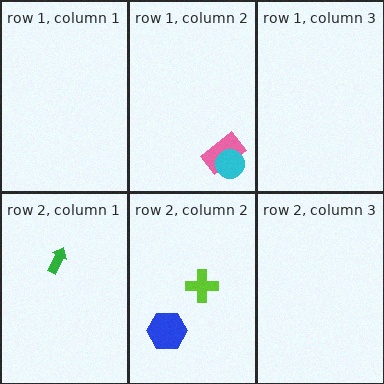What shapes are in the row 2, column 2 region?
The blue hexagon, the lime cross.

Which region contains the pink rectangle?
The row 1, column 2 region.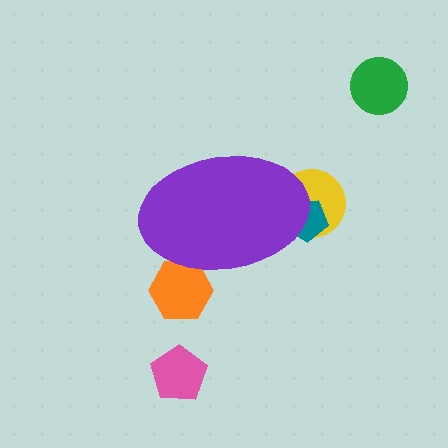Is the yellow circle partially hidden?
Yes, the yellow circle is partially hidden behind the purple ellipse.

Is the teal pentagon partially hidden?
Yes, the teal pentagon is partially hidden behind the purple ellipse.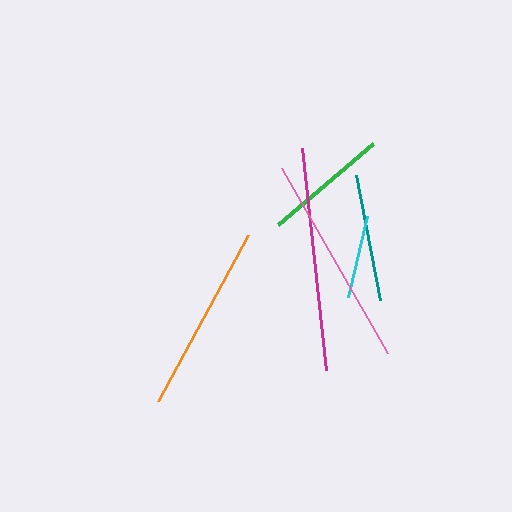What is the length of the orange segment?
The orange segment is approximately 189 pixels long.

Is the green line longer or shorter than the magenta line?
The magenta line is longer than the green line.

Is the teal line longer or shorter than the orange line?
The orange line is longer than the teal line.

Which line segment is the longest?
The magenta line is the longest at approximately 223 pixels.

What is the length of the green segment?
The green segment is approximately 125 pixels long.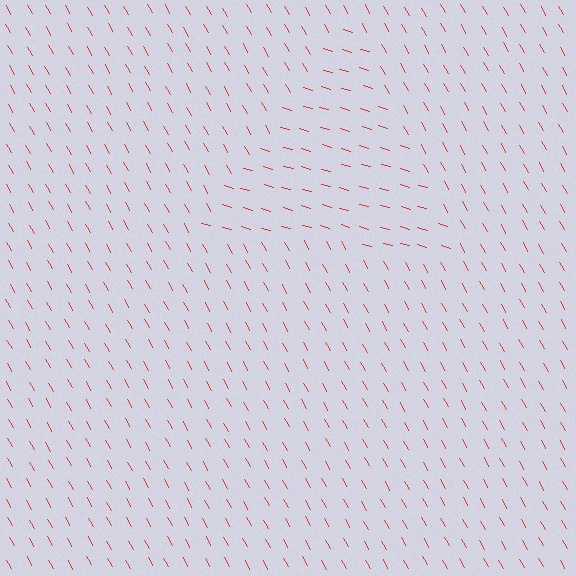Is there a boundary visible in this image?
Yes, there is a texture boundary formed by a change in line orientation.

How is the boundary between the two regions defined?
The boundary is defined purely by a change in line orientation (approximately 45 degrees difference). All lines are the same color and thickness.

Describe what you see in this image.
The image is filled with small red line segments. A triangle region in the image has lines oriented differently from the surrounding lines, creating a visible texture boundary.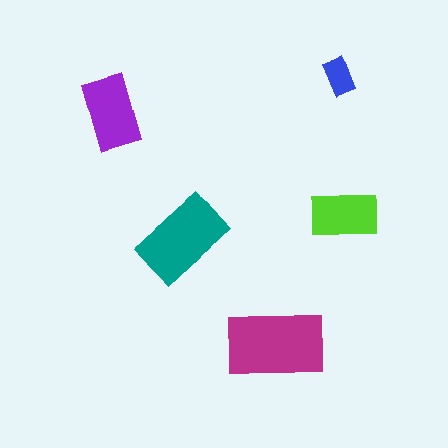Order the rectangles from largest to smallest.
the magenta one, the teal one, the purple one, the lime one, the blue one.